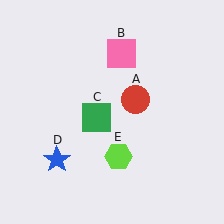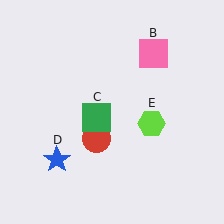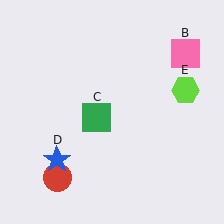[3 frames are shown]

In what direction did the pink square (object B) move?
The pink square (object B) moved right.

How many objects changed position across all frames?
3 objects changed position: red circle (object A), pink square (object B), lime hexagon (object E).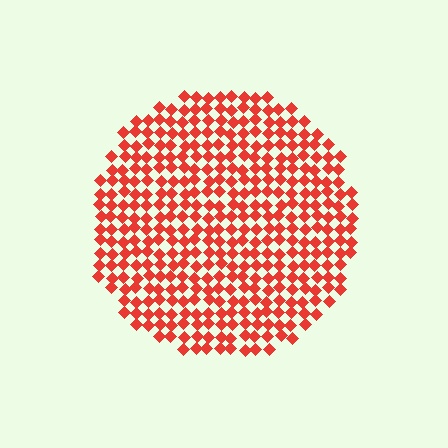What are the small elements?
The small elements are diamonds.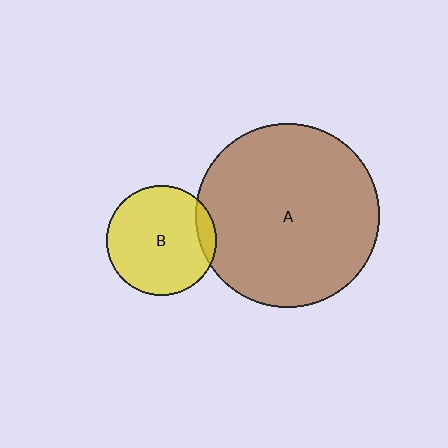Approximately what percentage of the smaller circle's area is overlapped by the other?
Approximately 10%.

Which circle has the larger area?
Circle A (brown).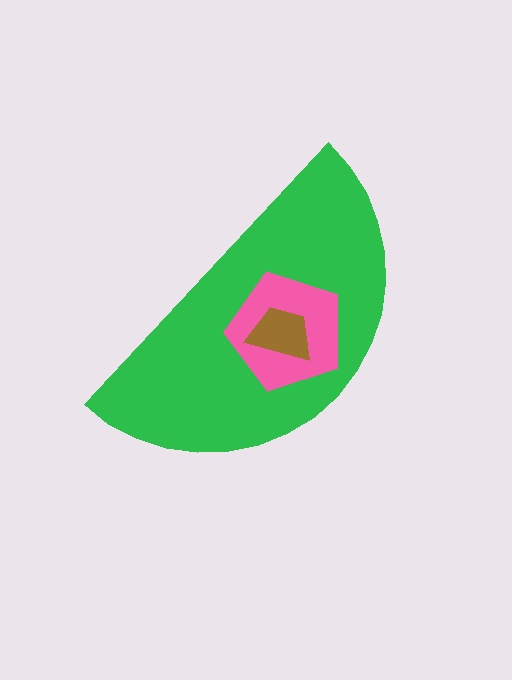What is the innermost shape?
The brown trapezoid.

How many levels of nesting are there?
3.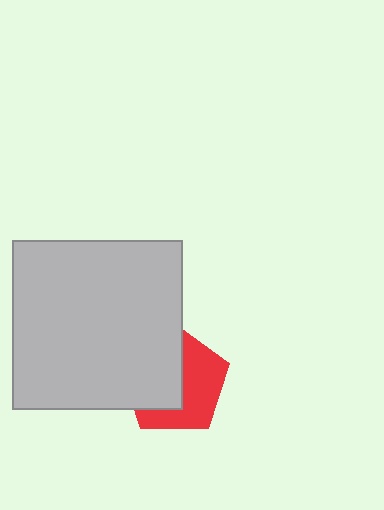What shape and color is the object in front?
The object in front is a light gray square.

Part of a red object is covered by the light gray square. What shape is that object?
It is a pentagon.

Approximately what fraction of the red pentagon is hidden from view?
Roughly 50% of the red pentagon is hidden behind the light gray square.